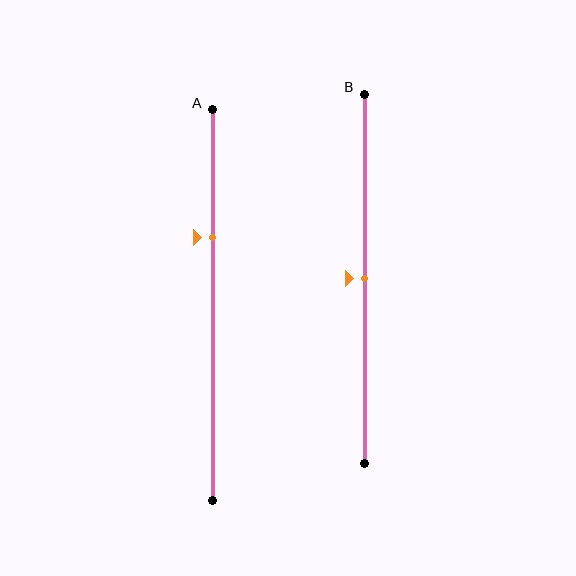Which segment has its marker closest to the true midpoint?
Segment B has its marker closest to the true midpoint.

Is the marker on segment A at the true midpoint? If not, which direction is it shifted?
No, the marker on segment A is shifted upward by about 17% of the segment length.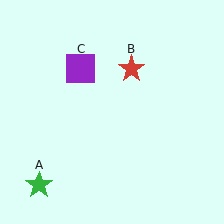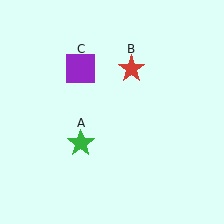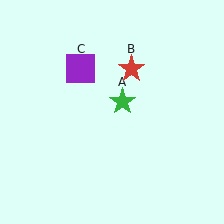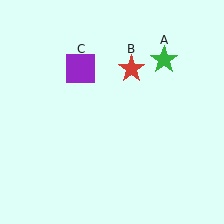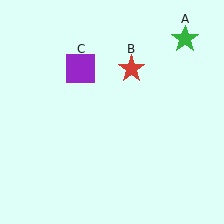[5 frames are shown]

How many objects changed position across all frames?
1 object changed position: green star (object A).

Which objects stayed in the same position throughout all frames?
Red star (object B) and purple square (object C) remained stationary.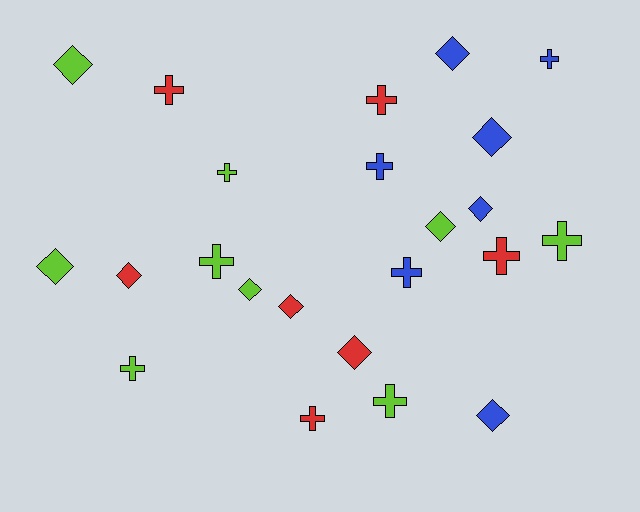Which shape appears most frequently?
Cross, with 12 objects.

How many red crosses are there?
There are 4 red crosses.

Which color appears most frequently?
Lime, with 9 objects.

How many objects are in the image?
There are 23 objects.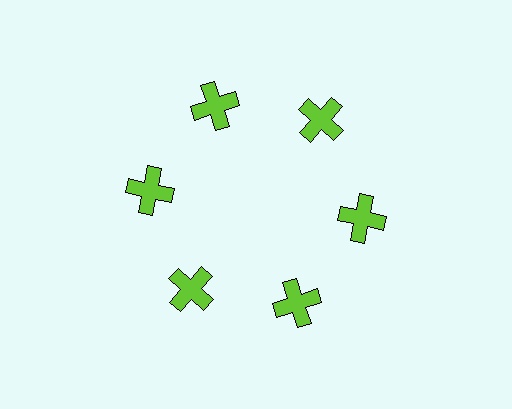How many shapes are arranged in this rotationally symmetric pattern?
There are 6 shapes, arranged in 6 groups of 1.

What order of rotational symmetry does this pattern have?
This pattern has 6-fold rotational symmetry.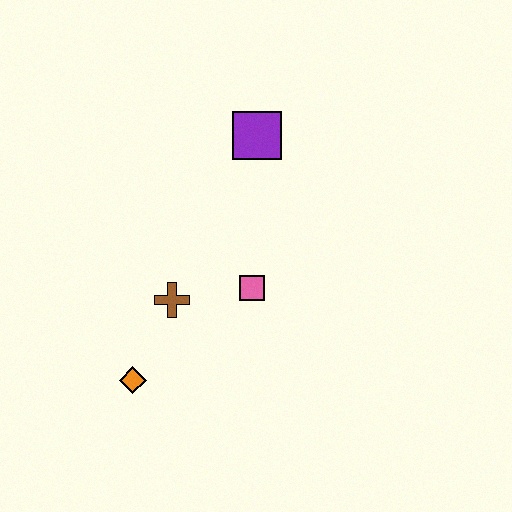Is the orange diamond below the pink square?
Yes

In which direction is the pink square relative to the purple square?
The pink square is below the purple square.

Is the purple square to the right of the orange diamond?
Yes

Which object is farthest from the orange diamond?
The purple square is farthest from the orange diamond.